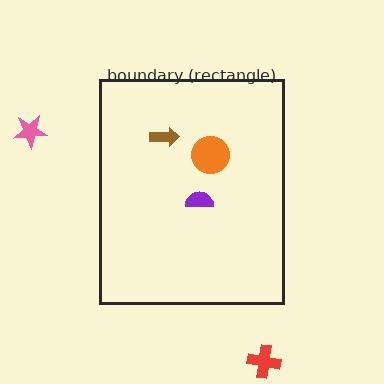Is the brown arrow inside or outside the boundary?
Inside.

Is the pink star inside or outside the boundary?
Outside.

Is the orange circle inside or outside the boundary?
Inside.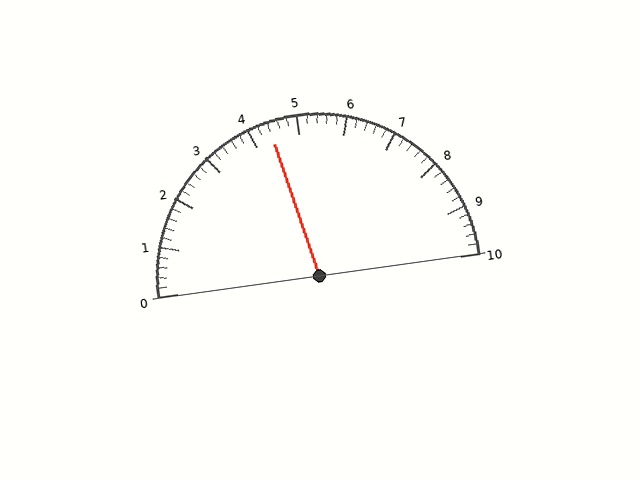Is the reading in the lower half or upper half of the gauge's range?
The reading is in the lower half of the range (0 to 10).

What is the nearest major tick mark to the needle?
The nearest major tick mark is 4.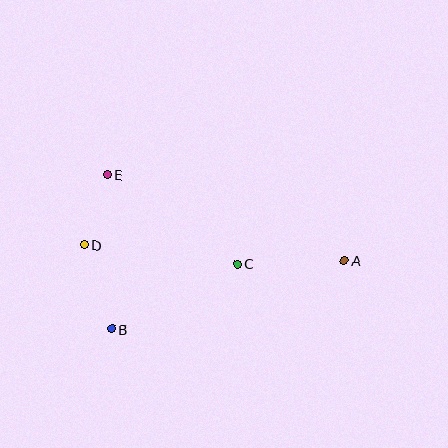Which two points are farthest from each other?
Points A and D are farthest from each other.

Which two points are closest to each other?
Points D and E are closest to each other.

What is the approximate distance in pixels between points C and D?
The distance between C and D is approximately 154 pixels.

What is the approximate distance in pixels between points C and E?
The distance between C and E is approximately 158 pixels.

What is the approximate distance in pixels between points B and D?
The distance between B and D is approximately 89 pixels.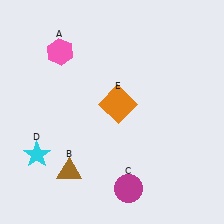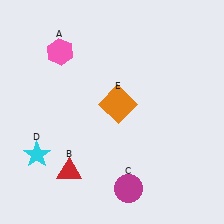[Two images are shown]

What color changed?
The triangle (B) changed from brown in Image 1 to red in Image 2.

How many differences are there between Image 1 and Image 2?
There is 1 difference between the two images.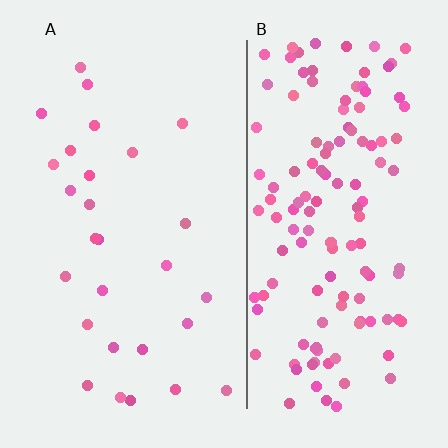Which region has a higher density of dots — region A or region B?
B (the right).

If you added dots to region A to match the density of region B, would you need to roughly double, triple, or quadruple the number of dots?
Approximately quadruple.